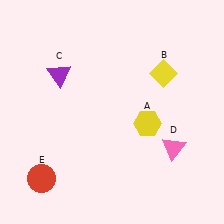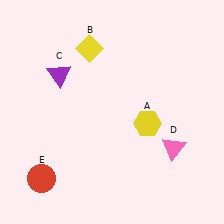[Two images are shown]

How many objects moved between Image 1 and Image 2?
1 object moved between the two images.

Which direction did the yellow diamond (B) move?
The yellow diamond (B) moved left.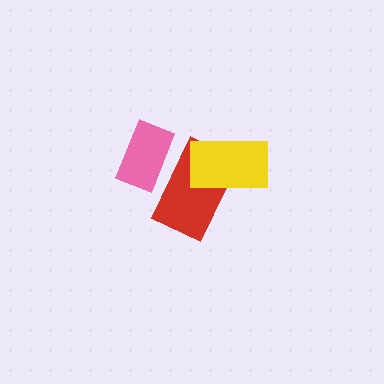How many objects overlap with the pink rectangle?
1 object overlaps with the pink rectangle.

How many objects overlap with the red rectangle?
2 objects overlap with the red rectangle.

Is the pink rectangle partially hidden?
No, no other shape covers it.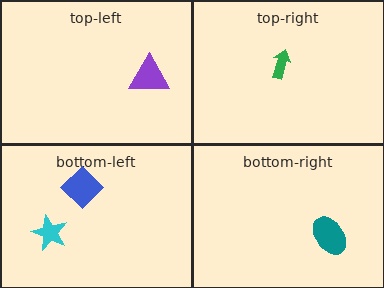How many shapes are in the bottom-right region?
1.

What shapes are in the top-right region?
The green arrow.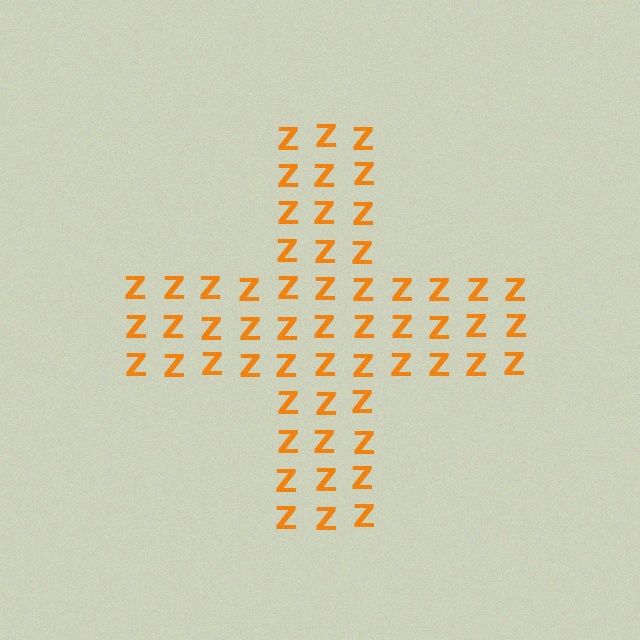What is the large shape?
The large shape is a cross.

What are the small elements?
The small elements are letter Z's.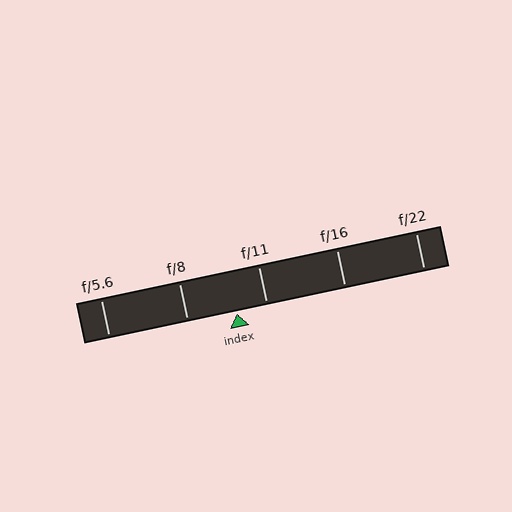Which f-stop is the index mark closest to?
The index mark is closest to f/11.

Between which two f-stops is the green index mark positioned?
The index mark is between f/8 and f/11.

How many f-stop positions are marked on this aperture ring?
There are 5 f-stop positions marked.